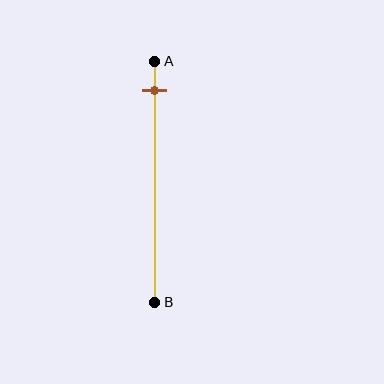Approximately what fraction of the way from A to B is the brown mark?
The brown mark is approximately 10% of the way from A to B.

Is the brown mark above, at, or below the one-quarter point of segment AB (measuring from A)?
The brown mark is above the one-quarter point of segment AB.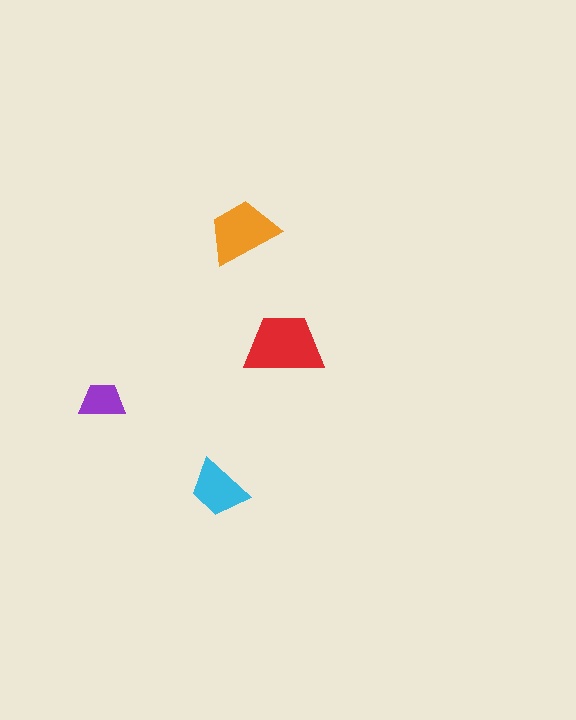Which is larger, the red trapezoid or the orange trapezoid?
The red one.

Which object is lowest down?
The cyan trapezoid is bottommost.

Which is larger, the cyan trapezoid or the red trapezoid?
The red one.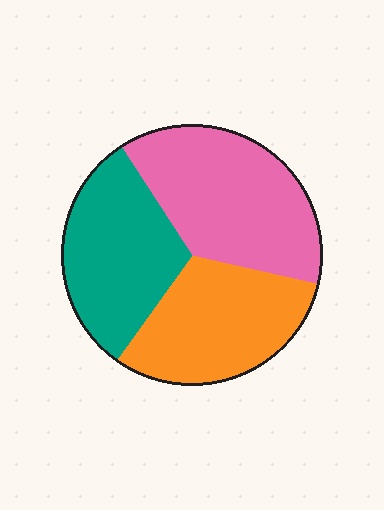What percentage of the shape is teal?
Teal takes up about one third (1/3) of the shape.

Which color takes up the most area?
Pink, at roughly 40%.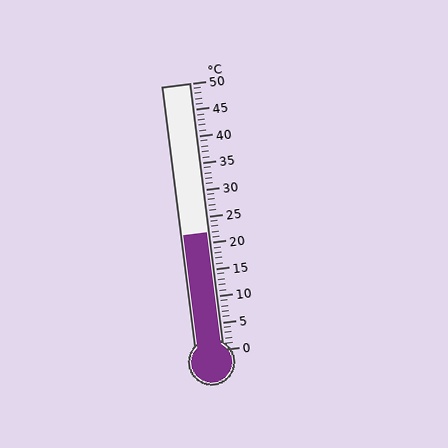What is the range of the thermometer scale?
The thermometer scale ranges from 0°C to 50°C.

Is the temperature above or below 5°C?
The temperature is above 5°C.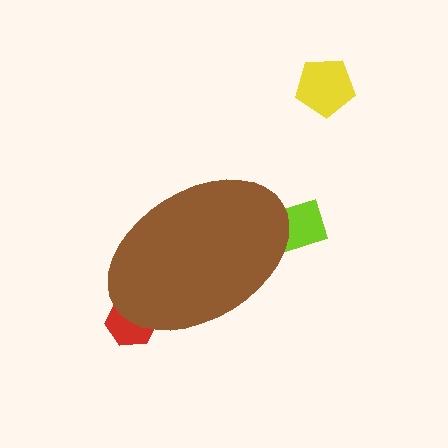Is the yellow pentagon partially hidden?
No, the yellow pentagon is fully visible.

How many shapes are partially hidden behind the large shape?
2 shapes are partially hidden.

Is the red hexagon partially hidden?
Yes, the red hexagon is partially hidden behind the brown ellipse.